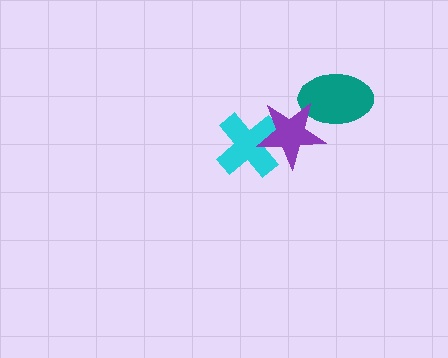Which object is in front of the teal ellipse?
The purple star is in front of the teal ellipse.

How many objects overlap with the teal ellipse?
1 object overlaps with the teal ellipse.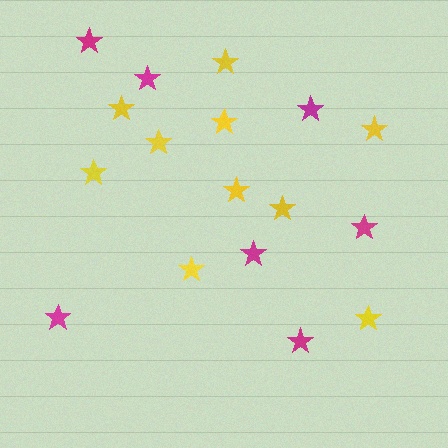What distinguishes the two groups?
There are 2 groups: one group of magenta stars (7) and one group of yellow stars (10).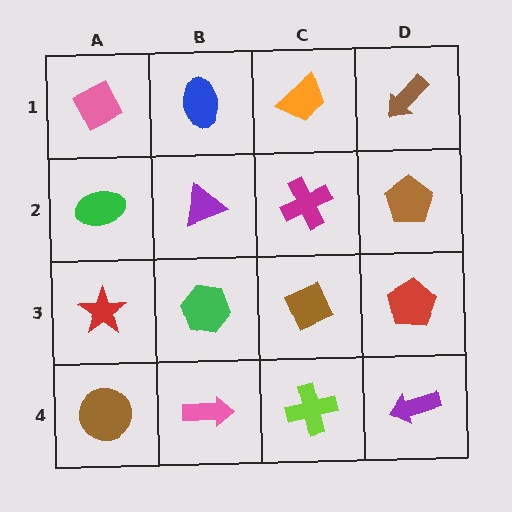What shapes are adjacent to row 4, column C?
A brown diamond (row 3, column C), a pink arrow (row 4, column B), a purple arrow (row 4, column D).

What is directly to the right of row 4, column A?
A pink arrow.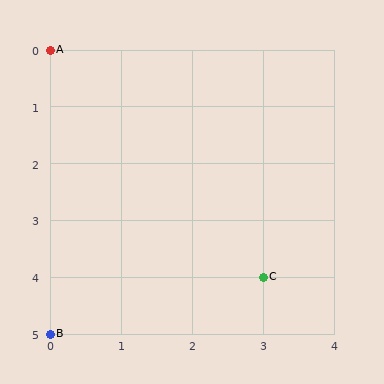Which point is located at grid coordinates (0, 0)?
Point A is at (0, 0).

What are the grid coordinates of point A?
Point A is at grid coordinates (0, 0).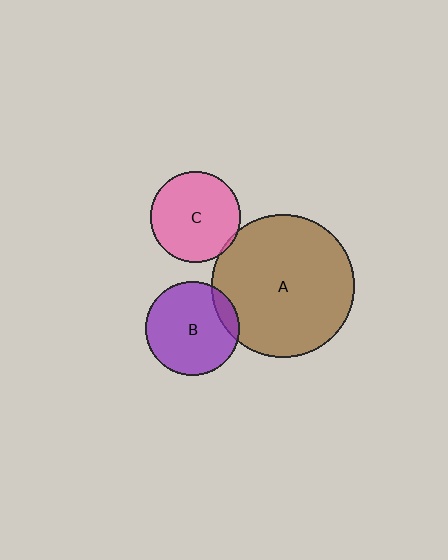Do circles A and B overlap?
Yes.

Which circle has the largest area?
Circle A (brown).